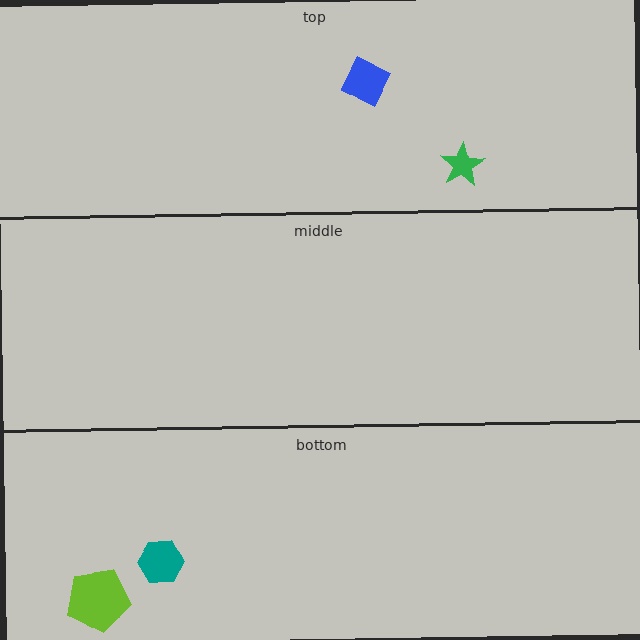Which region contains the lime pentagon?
The bottom region.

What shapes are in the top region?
The blue diamond, the green star.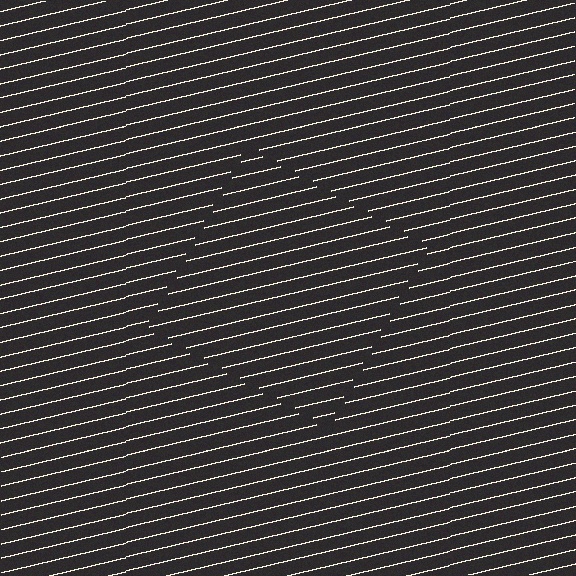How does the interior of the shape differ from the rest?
The interior of the shape contains the same grating, shifted by half a period — the contour is defined by the phase discontinuity where line-ends from the inner and outer gratings abut.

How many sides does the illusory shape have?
4 sides — the line-ends trace a square.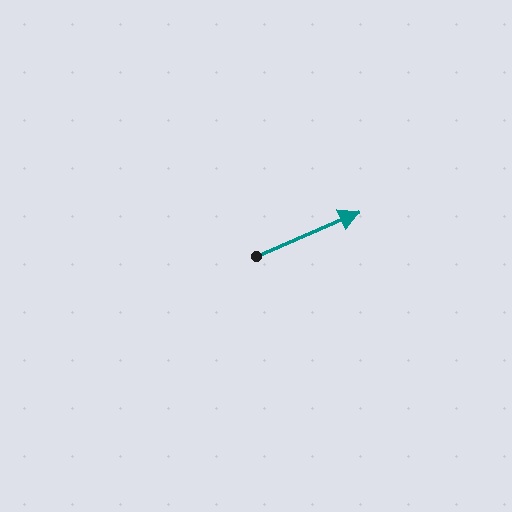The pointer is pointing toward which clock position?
Roughly 2 o'clock.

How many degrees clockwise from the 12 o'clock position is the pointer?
Approximately 67 degrees.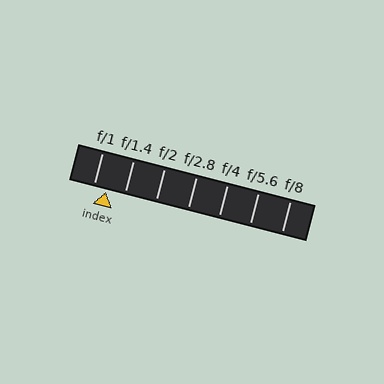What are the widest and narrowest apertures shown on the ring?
The widest aperture shown is f/1 and the narrowest is f/8.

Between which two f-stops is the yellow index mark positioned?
The index mark is between f/1 and f/1.4.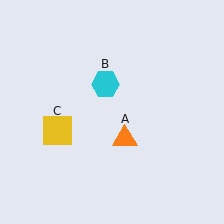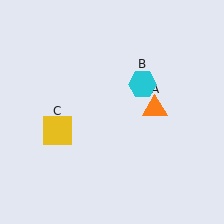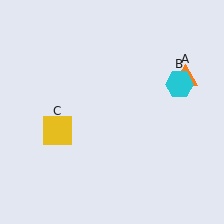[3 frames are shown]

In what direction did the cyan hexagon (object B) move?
The cyan hexagon (object B) moved right.